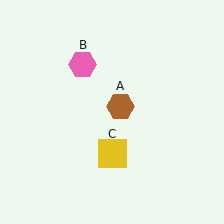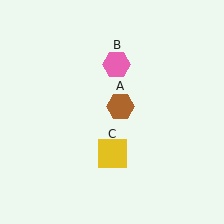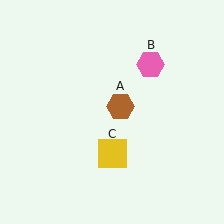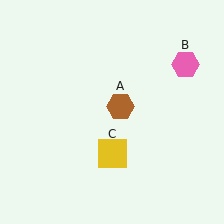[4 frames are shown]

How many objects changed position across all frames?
1 object changed position: pink hexagon (object B).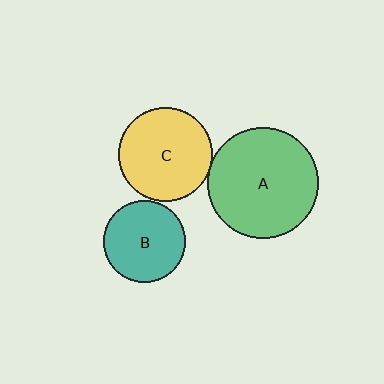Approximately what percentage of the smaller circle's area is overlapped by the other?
Approximately 5%.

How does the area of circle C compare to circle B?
Approximately 1.3 times.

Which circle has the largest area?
Circle A (green).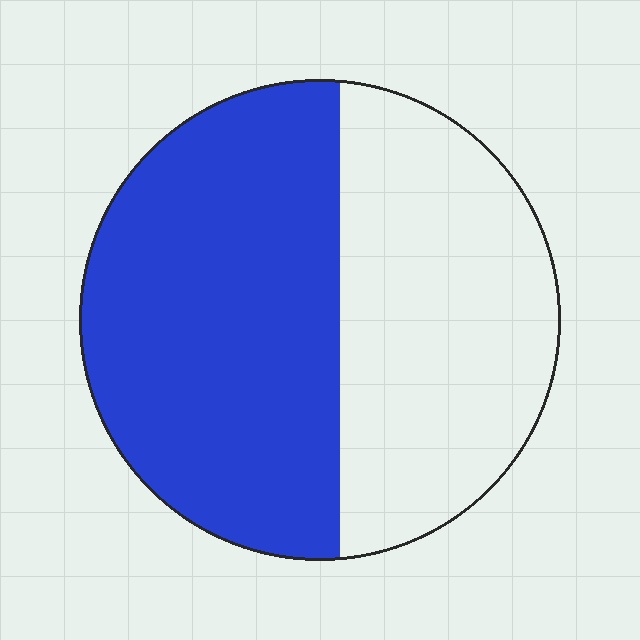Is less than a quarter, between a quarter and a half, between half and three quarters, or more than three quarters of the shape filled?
Between half and three quarters.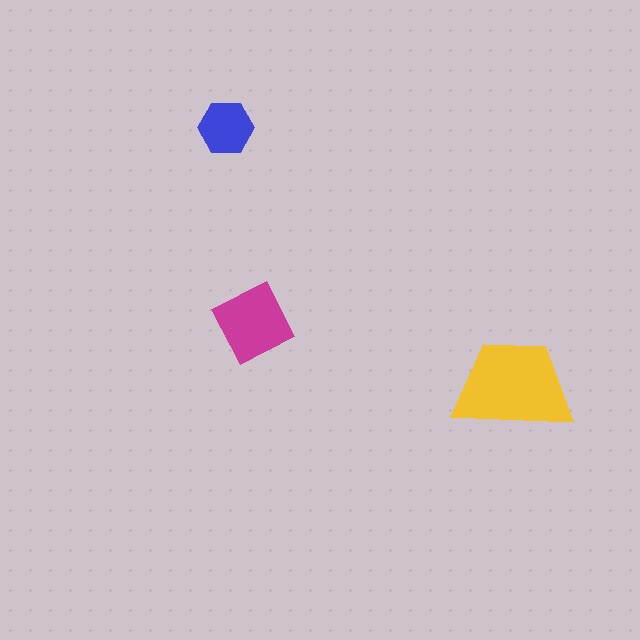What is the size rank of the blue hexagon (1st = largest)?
3rd.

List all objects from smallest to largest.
The blue hexagon, the magenta square, the yellow trapezoid.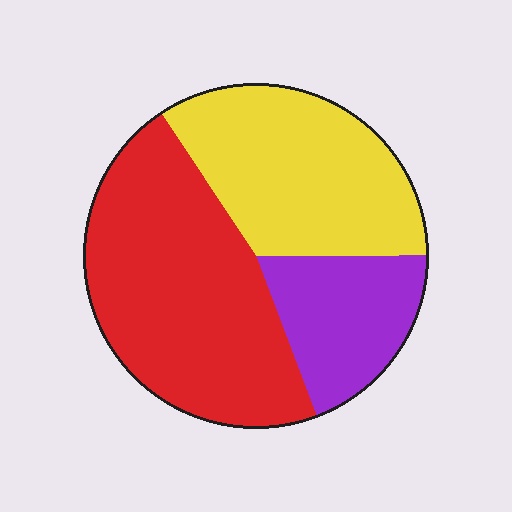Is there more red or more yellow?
Red.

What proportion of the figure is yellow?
Yellow takes up about one third (1/3) of the figure.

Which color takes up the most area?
Red, at roughly 45%.